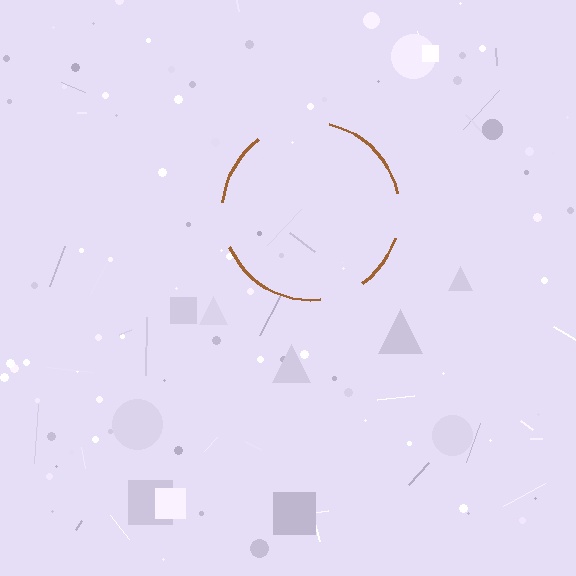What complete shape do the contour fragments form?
The contour fragments form a circle.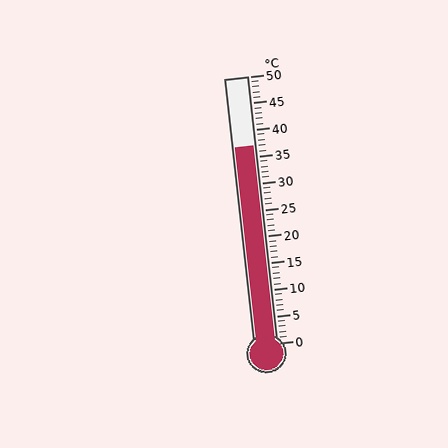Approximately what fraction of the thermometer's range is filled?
The thermometer is filled to approximately 75% of its range.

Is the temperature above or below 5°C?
The temperature is above 5°C.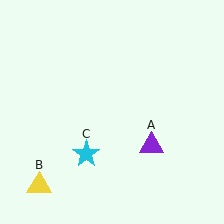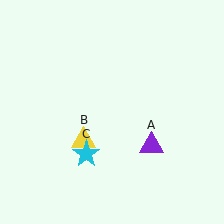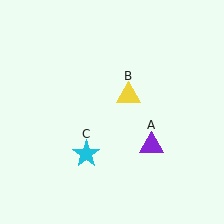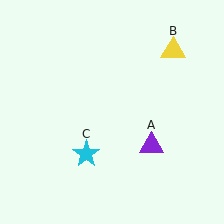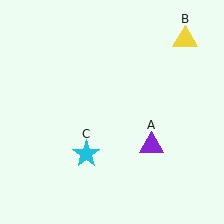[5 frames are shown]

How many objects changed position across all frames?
1 object changed position: yellow triangle (object B).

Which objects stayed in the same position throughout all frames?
Purple triangle (object A) and cyan star (object C) remained stationary.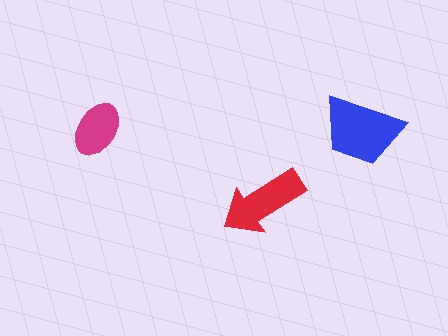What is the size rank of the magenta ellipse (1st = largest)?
3rd.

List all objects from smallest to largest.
The magenta ellipse, the red arrow, the blue trapezoid.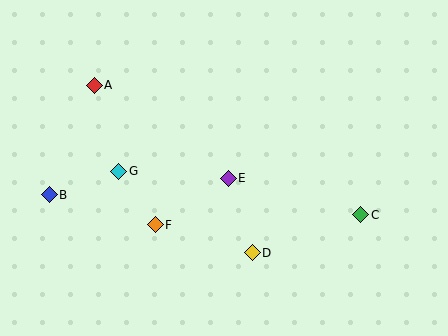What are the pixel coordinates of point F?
Point F is at (155, 225).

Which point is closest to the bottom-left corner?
Point B is closest to the bottom-left corner.